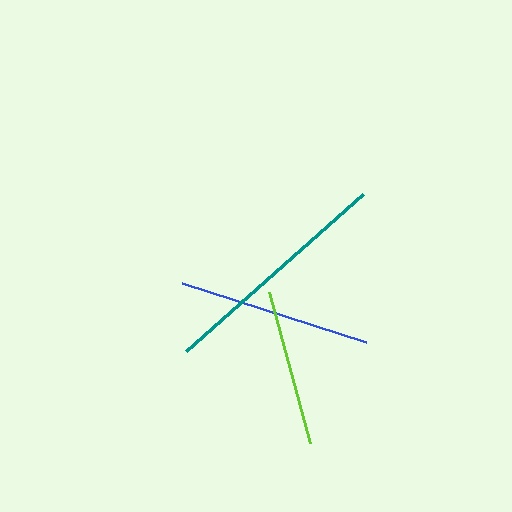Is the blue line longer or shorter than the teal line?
The teal line is longer than the blue line.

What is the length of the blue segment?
The blue segment is approximately 193 pixels long.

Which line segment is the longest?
The teal line is the longest at approximately 237 pixels.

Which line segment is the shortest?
The lime line is the shortest at approximately 156 pixels.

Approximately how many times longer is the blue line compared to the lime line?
The blue line is approximately 1.2 times the length of the lime line.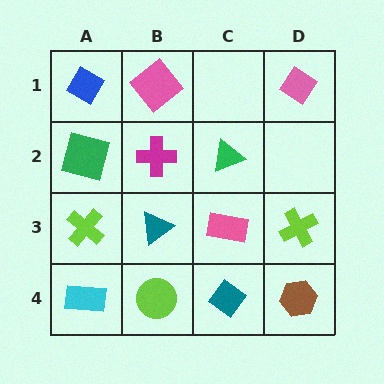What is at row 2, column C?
A green triangle.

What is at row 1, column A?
A blue diamond.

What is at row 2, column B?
A magenta cross.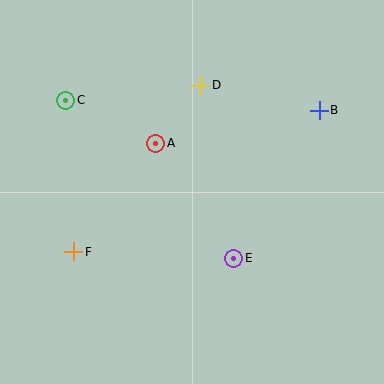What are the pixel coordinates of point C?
Point C is at (66, 100).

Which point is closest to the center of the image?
Point A at (156, 143) is closest to the center.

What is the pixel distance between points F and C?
The distance between F and C is 152 pixels.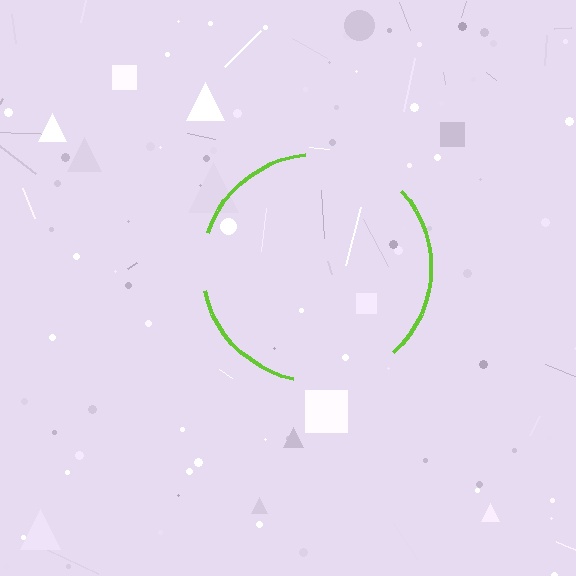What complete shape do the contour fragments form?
The contour fragments form a circle.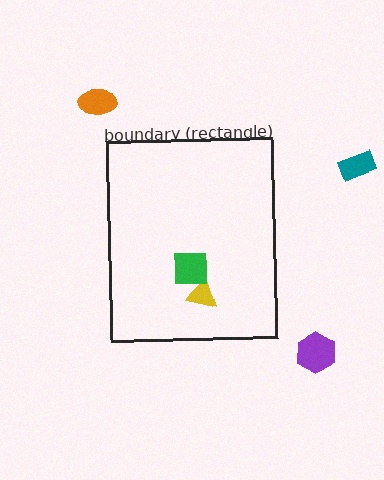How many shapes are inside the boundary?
2 inside, 3 outside.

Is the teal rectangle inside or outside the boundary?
Outside.